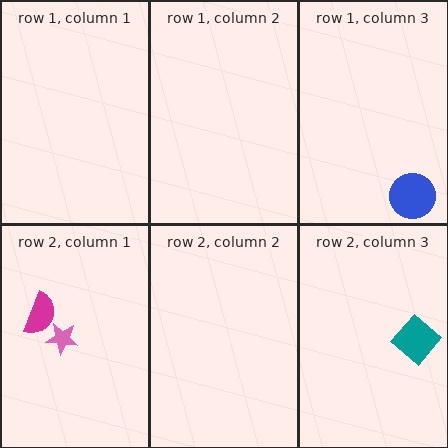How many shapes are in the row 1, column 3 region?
1.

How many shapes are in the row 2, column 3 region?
1.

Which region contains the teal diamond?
The row 2, column 3 region.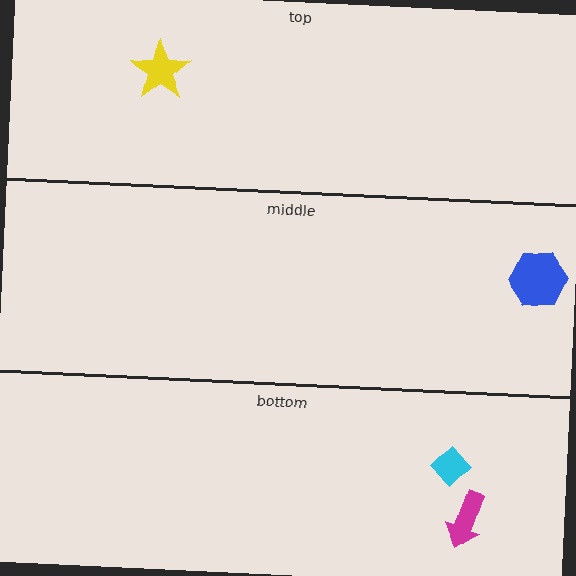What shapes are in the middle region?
The blue hexagon.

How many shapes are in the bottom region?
2.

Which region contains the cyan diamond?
The bottom region.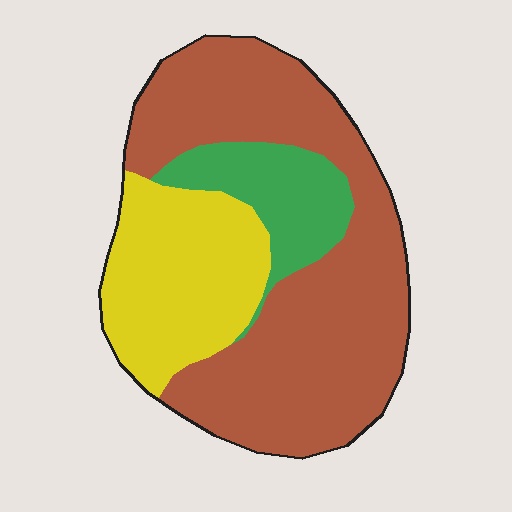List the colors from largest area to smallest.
From largest to smallest: brown, yellow, green.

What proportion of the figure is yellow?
Yellow takes up about one quarter (1/4) of the figure.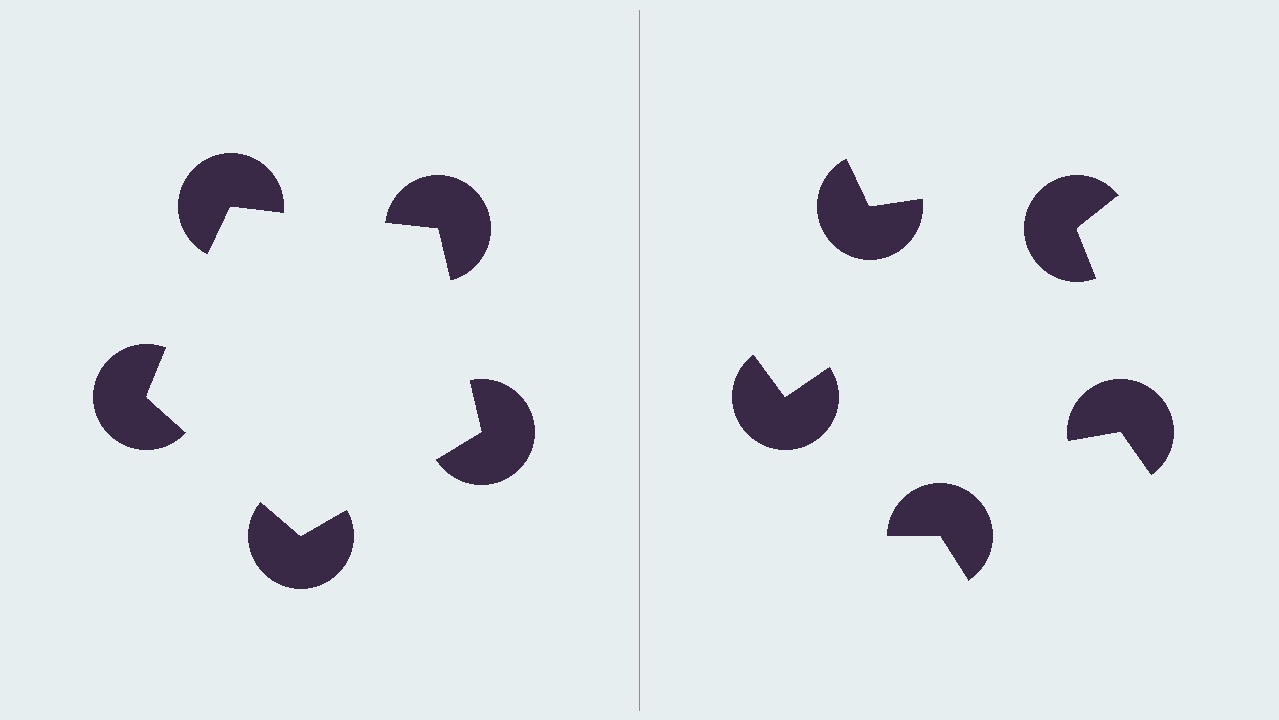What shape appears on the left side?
An illusory pentagon.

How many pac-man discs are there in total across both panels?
10 — 5 on each side.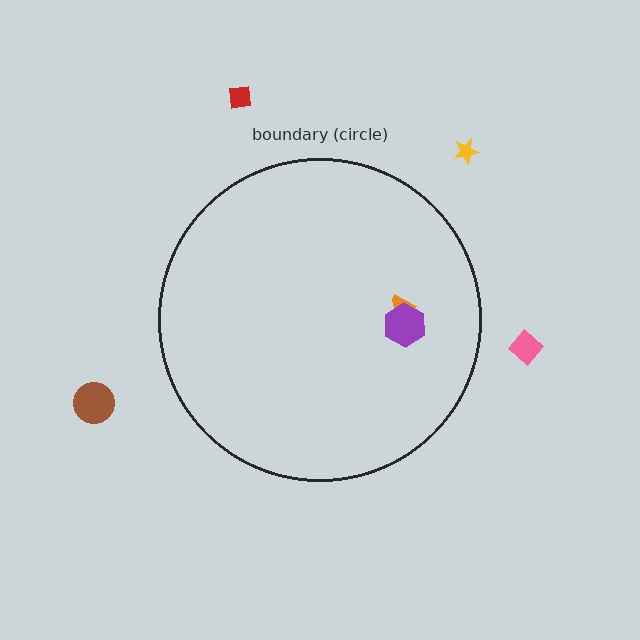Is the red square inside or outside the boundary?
Outside.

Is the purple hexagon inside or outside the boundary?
Inside.